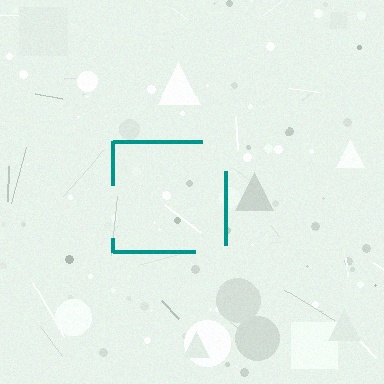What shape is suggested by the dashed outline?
The dashed outline suggests a square.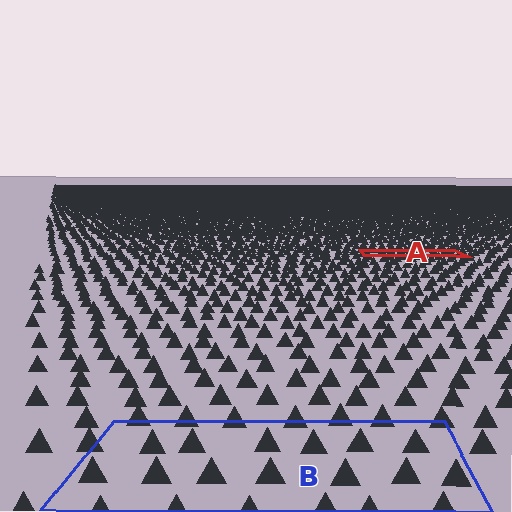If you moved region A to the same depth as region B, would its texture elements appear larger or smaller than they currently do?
They would appear larger. At a closer depth, the same texture elements are projected at a bigger on-screen size.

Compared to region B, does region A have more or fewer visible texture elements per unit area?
Region A has more texture elements per unit area — they are packed more densely because it is farther away.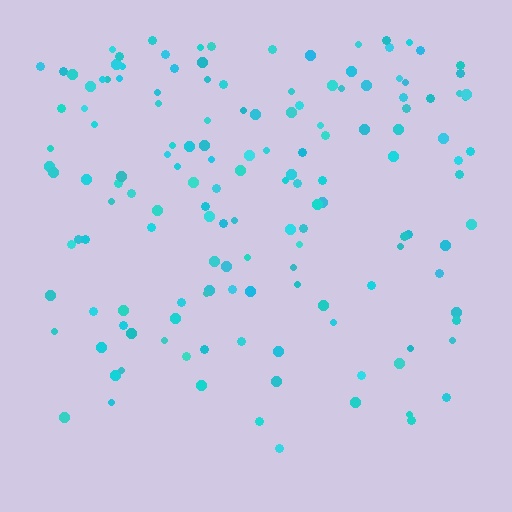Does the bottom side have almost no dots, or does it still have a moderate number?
Still a moderate number, just noticeably fewer than the top.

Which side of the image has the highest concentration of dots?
The top.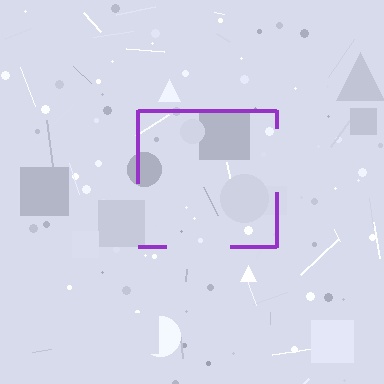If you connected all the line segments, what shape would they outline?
They would outline a square.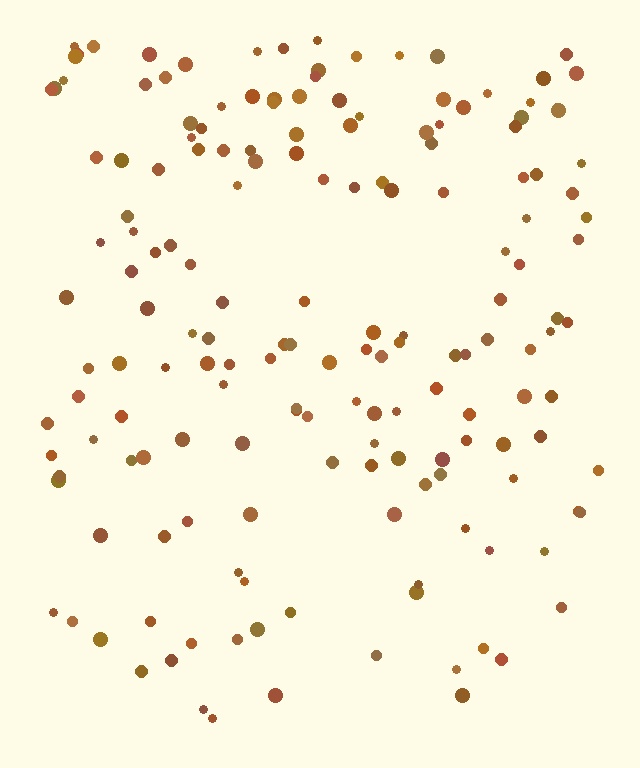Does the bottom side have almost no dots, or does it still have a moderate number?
Still a moderate number, just noticeably fewer than the top.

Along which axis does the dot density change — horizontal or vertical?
Vertical.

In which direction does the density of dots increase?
From bottom to top, with the top side densest.